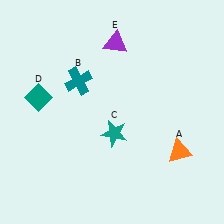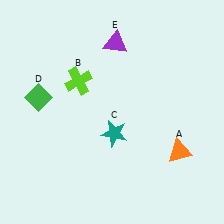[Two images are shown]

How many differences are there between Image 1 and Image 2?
There are 2 differences between the two images.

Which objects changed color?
B changed from teal to lime. D changed from teal to green.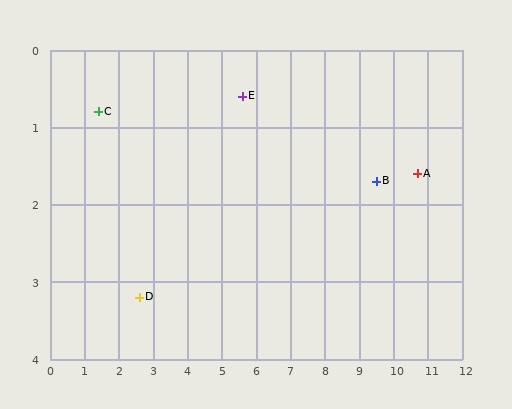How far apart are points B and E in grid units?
Points B and E are about 4.1 grid units apart.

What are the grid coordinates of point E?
Point E is at approximately (5.6, 0.6).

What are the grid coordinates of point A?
Point A is at approximately (10.7, 1.6).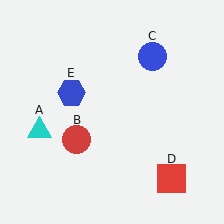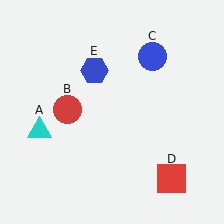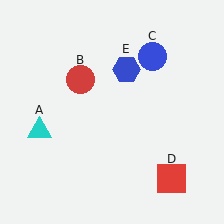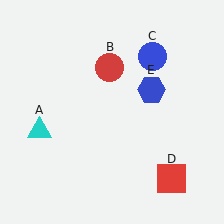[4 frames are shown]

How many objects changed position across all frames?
2 objects changed position: red circle (object B), blue hexagon (object E).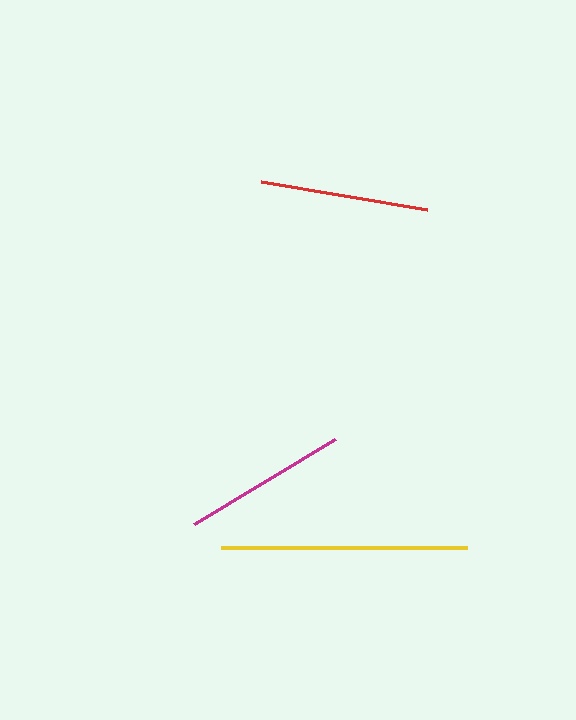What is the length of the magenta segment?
The magenta segment is approximately 165 pixels long.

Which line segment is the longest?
The yellow line is the longest at approximately 246 pixels.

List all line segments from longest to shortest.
From longest to shortest: yellow, red, magenta.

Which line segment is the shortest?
The magenta line is the shortest at approximately 165 pixels.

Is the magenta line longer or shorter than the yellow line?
The yellow line is longer than the magenta line.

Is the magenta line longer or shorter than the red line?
The red line is longer than the magenta line.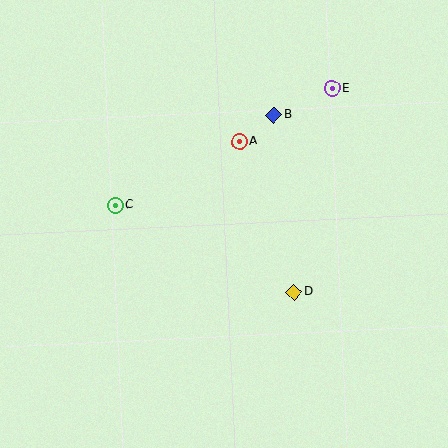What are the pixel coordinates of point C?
Point C is at (115, 205).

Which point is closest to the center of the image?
Point A at (239, 141) is closest to the center.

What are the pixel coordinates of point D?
Point D is at (294, 292).